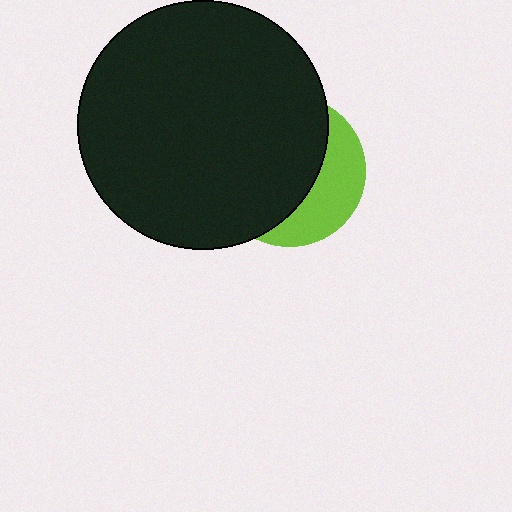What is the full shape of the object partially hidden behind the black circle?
The partially hidden object is a lime circle.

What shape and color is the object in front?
The object in front is a black circle.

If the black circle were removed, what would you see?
You would see the complete lime circle.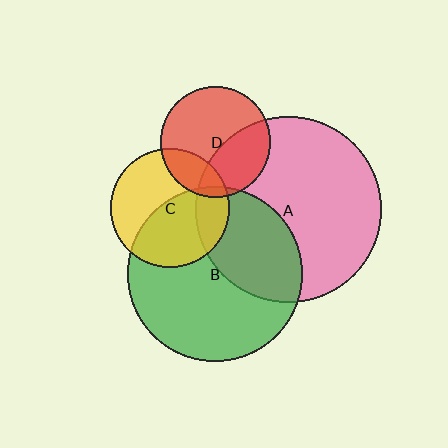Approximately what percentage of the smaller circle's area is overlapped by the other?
Approximately 35%.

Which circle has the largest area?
Circle A (pink).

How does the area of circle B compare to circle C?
Approximately 2.2 times.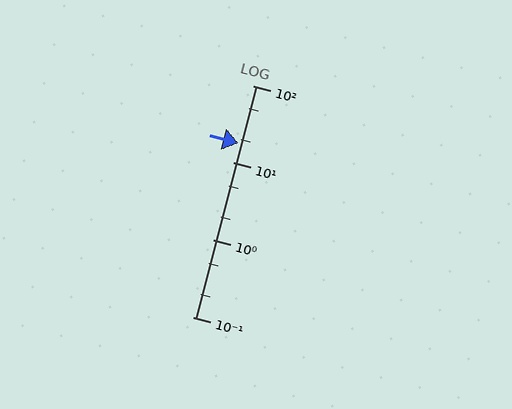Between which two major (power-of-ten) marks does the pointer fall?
The pointer is between 10 and 100.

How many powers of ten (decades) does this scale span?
The scale spans 3 decades, from 0.1 to 100.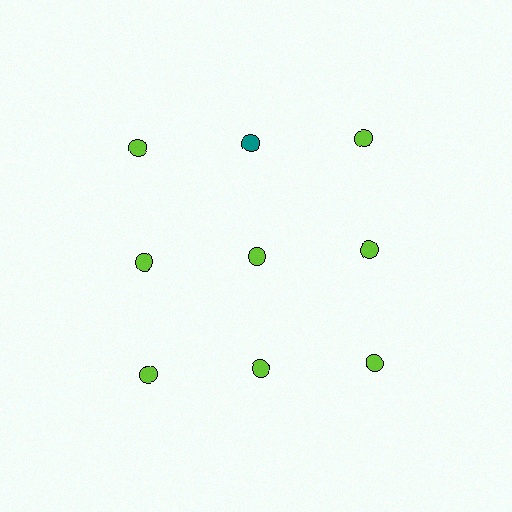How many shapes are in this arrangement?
There are 9 shapes arranged in a grid pattern.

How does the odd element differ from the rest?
It has a different color: teal instead of lime.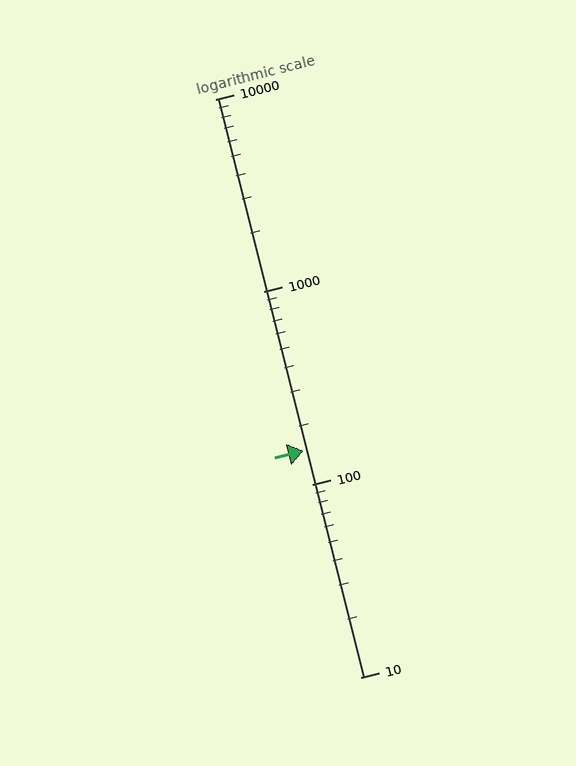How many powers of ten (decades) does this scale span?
The scale spans 3 decades, from 10 to 10000.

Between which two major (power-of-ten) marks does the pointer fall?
The pointer is between 100 and 1000.